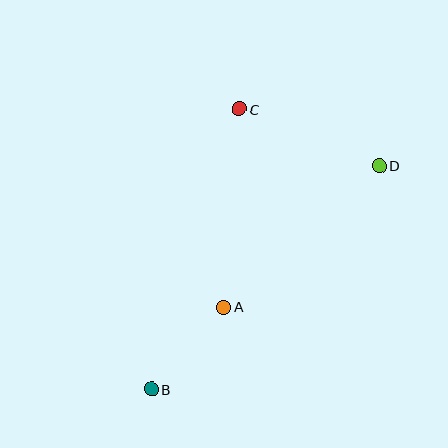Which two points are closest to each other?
Points A and B are closest to each other.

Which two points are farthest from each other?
Points B and D are farthest from each other.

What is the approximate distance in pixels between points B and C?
The distance between B and C is approximately 294 pixels.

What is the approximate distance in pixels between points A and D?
The distance between A and D is approximately 210 pixels.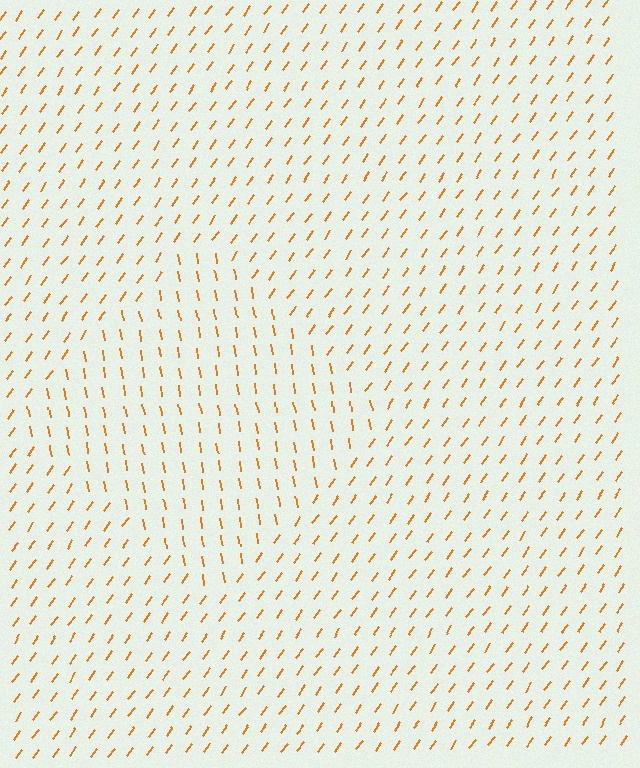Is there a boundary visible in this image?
Yes, there is a texture boundary formed by a change in line orientation.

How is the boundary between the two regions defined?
The boundary is defined purely by a change in line orientation (approximately 45 degrees difference). All lines are the same color and thickness.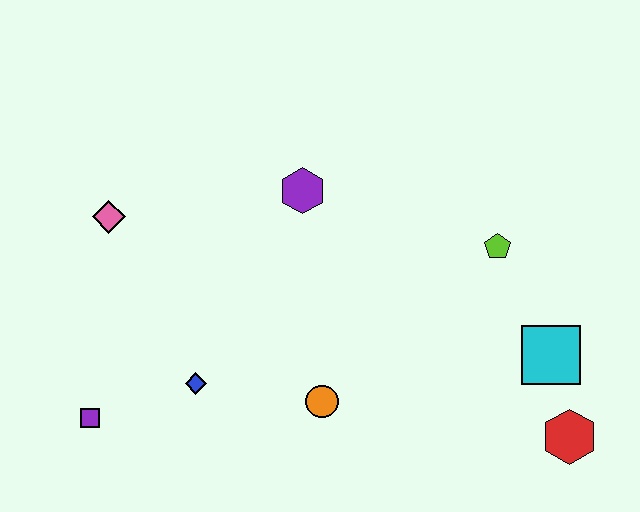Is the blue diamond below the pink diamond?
Yes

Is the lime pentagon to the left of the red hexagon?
Yes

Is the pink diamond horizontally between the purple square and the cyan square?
Yes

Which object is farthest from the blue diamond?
The red hexagon is farthest from the blue diamond.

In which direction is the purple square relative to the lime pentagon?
The purple square is to the left of the lime pentagon.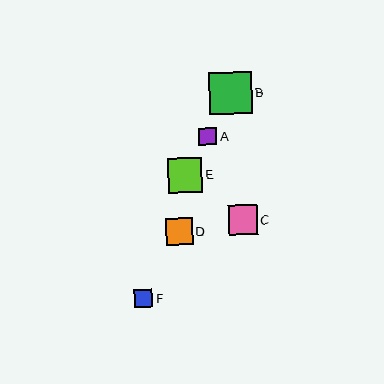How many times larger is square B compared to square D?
Square B is approximately 1.6 times the size of square D.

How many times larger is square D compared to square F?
Square D is approximately 1.5 times the size of square F.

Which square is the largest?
Square B is the largest with a size of approximately 43 pixels.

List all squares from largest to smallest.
From largest to smallest: B, E, C, D, F, A.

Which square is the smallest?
Square A is the smallest with a size of approximately 18 pixels.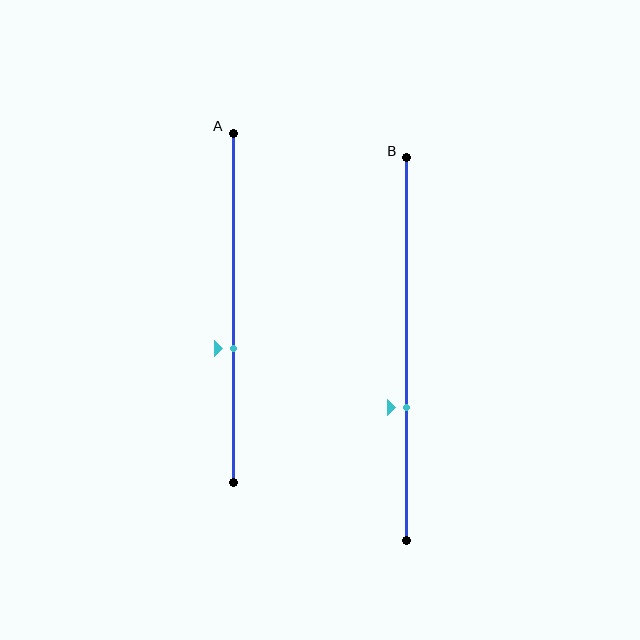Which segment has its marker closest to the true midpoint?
Segment A has its marker closest to the true midpoint.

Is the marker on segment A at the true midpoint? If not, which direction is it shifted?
No, the marker on segment A is shifted downward by about 12% of the segment length.